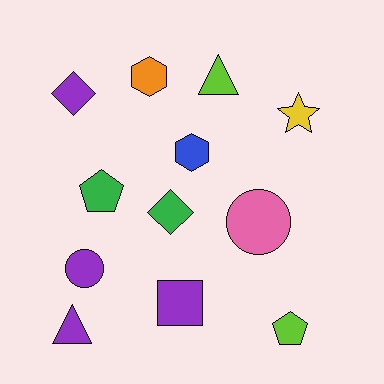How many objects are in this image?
There are 12 objects.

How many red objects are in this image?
There are no red objects.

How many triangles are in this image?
There are 2 triangles.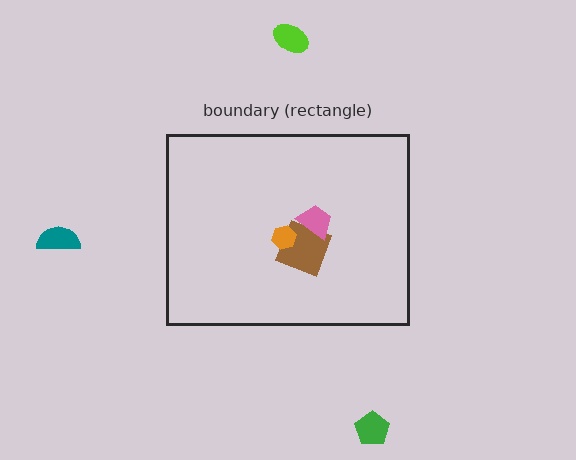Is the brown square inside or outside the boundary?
Inside.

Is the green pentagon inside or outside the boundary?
Outside.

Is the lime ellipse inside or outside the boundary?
Outside.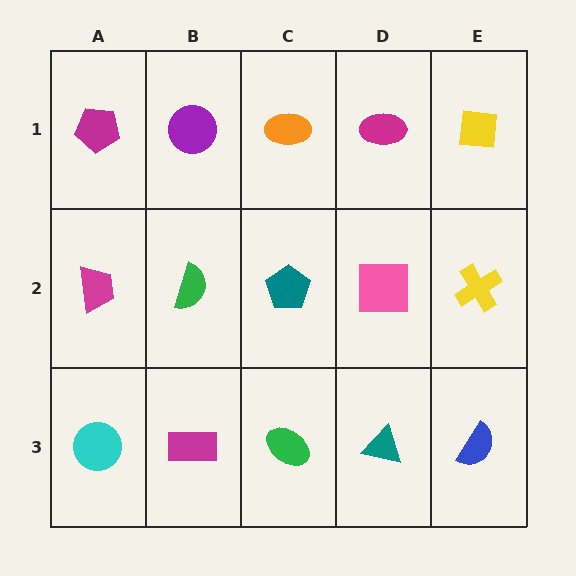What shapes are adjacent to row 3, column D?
A pink square (row 2, column D), a green ellipse (row 3, column C), a blue semicircle (row 3, column E).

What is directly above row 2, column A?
A magenta pentagon.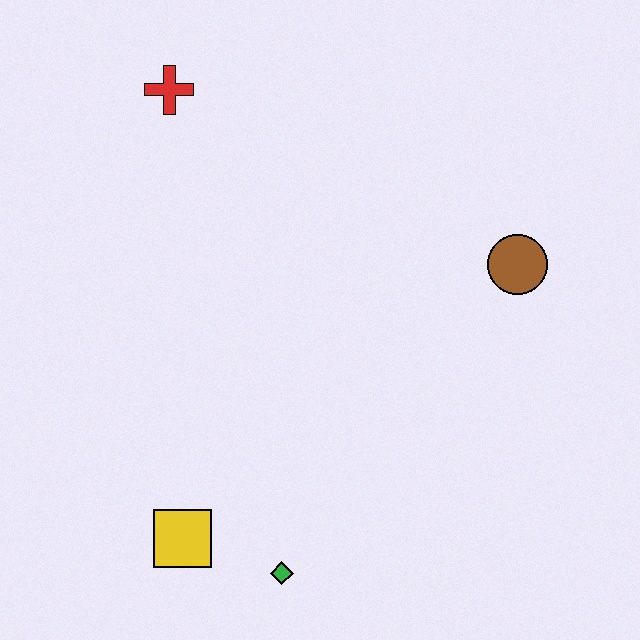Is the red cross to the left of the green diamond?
Yes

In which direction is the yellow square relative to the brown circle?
The yellow square is to the left of the brown circle.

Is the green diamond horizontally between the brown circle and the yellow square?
Yes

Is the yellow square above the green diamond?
Yes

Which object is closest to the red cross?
The brown circle is closest to the red cross.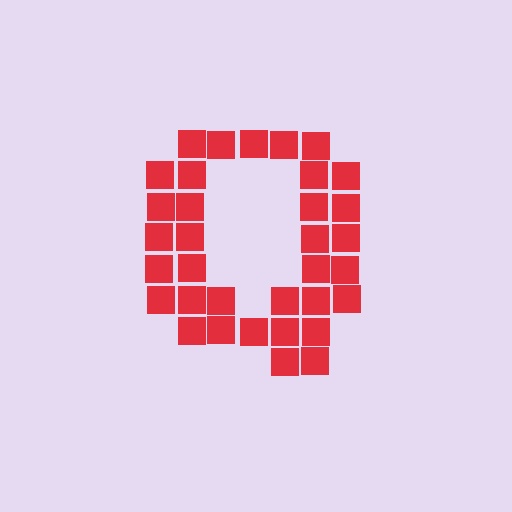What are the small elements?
The small elements are squares.